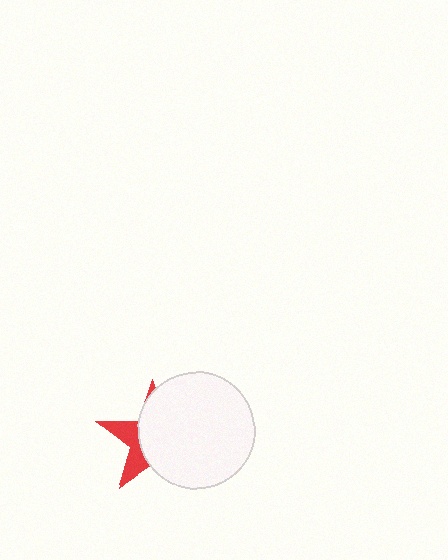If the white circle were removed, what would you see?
You would see the complete red star.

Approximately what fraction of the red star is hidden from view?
Roughly 69% of the red star is hidden behind the white circle.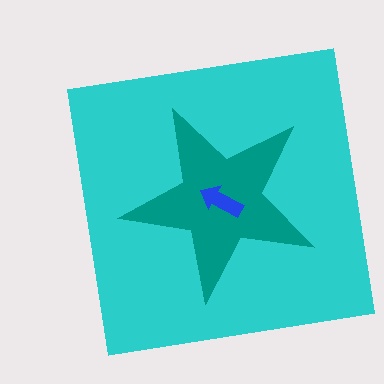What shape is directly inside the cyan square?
The teal star.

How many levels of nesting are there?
3.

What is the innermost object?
The blue arrow.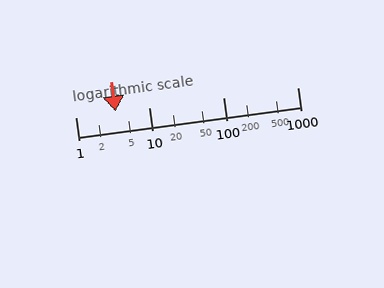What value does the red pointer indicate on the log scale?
The pointer indicates approximately 3.5.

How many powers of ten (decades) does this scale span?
The scale spans 3 decades, from 1 to 1000.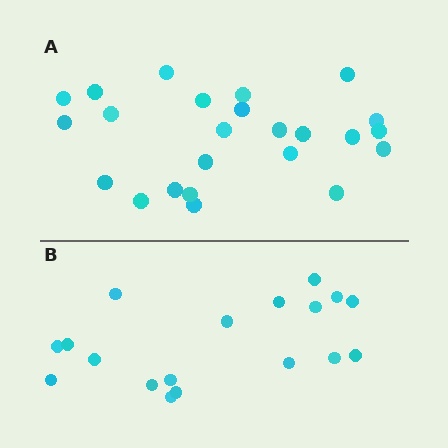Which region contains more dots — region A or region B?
Region A (the top region) has more dots.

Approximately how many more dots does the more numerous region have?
Region A has about 6 more dots than region B.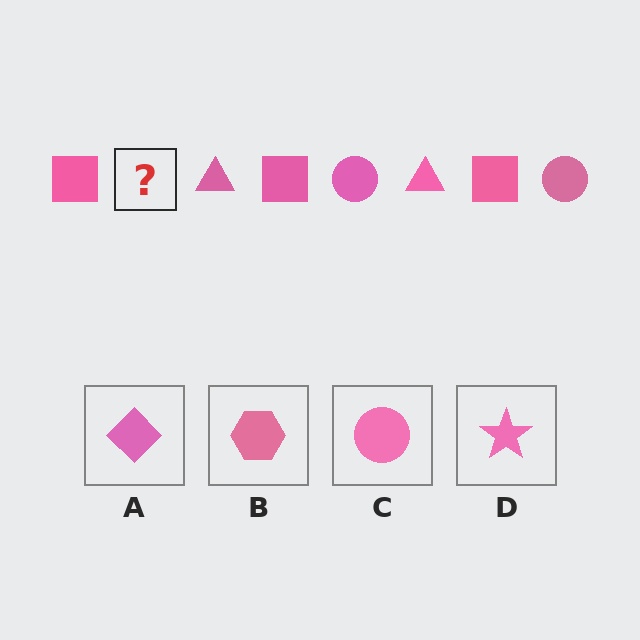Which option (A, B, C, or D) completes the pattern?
C.